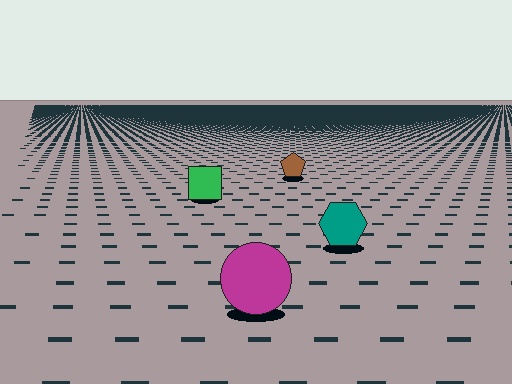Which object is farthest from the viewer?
The brown pentagon is farthest from the viewer. It appears smaller and the ground texture around it is denser.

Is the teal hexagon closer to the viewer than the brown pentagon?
Yes. The teal hexagon is closer — you can tell from the texture gradient: the ground texture is coarser near it.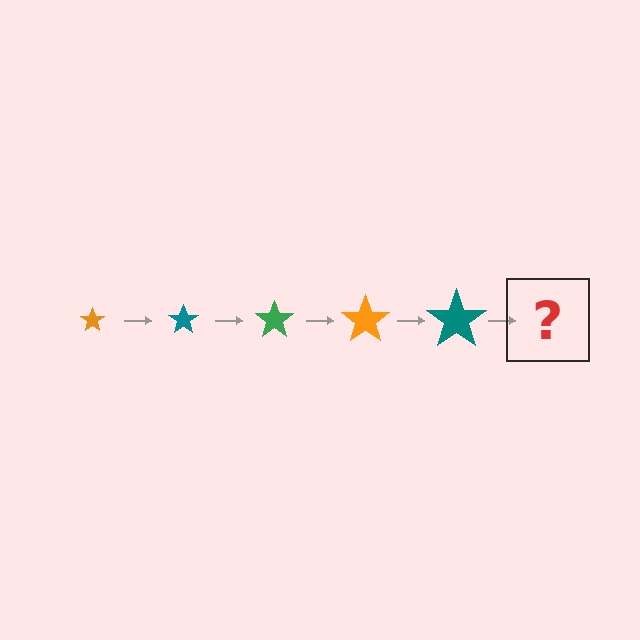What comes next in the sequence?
The next element should be a green star, larger than the previous one.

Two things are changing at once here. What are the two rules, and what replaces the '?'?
The two rules are that the star grows larger each step and the color cycles through orange, teal, and green. The '?' should be a green star, larger than the previous one.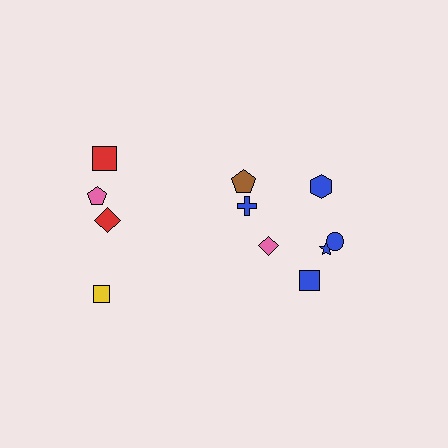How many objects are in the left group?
There are 4 objects.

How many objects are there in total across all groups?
There are 11 objects.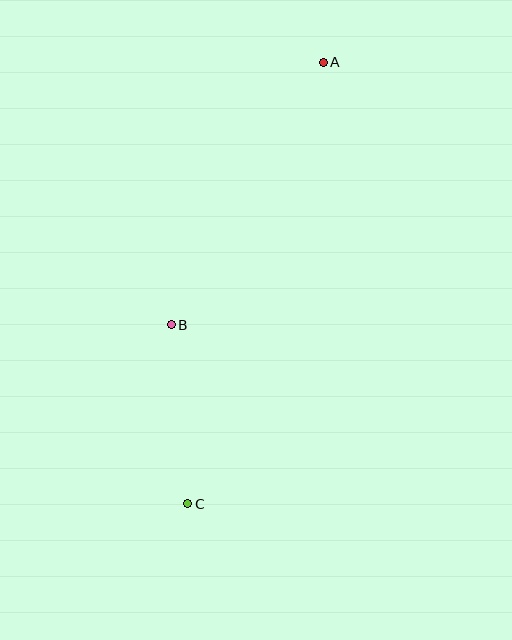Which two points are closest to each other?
Points B and C are closest to each other.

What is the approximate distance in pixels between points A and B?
The distance between A and B is approximately 303 pixels.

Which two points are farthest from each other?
Points A and C are farthest from each other.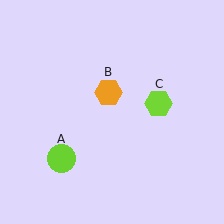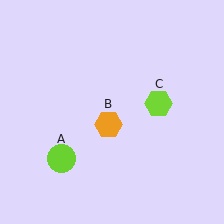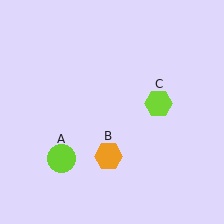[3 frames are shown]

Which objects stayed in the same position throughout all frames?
Lime circle (object A) and lime hexagon (object C) remained stationary.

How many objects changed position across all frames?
1 object changed position: orange hexagon (object B).